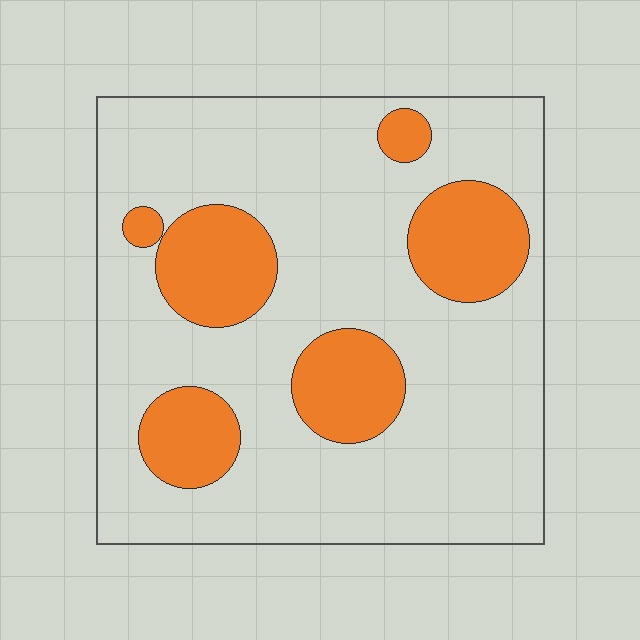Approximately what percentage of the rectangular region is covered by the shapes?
Approximately 25%.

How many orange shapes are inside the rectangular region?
6.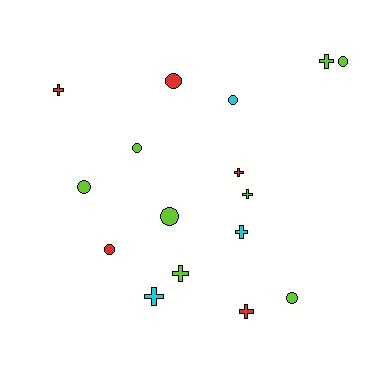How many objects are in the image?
There are 16 objects.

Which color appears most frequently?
Lime, with 8 objects.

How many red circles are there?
There are 2 red circles.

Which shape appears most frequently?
Circle, with 8 objects.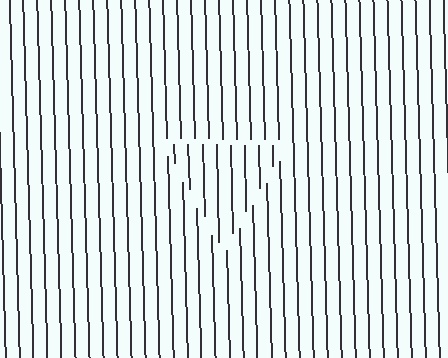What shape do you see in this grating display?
An illusory triangle. The interior of the shape contains the same grating, shifted by half a period — the contour is defined by the phase discontinuity where line-ends from the inner and outer gratings abut.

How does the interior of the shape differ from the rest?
The interior of the shape contains the same grating, shifted by half a period — the contour is defined by the phase discontinuity where line-ends from the inner and outer gratings abut.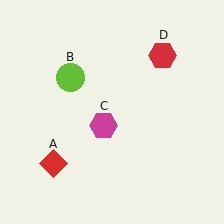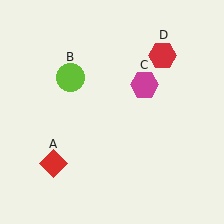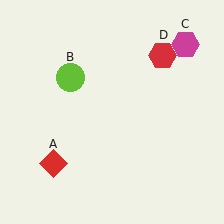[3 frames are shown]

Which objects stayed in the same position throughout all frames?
Red diamond (object A) and lime circle (object B) and red hexagon (object D) remained stationary.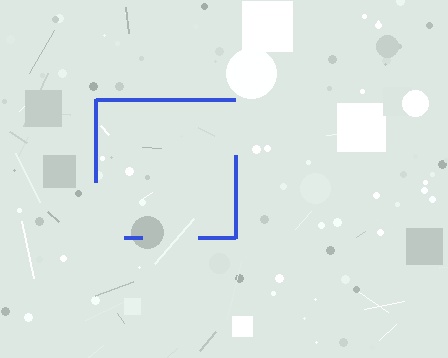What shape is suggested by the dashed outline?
The dashed outline suggests a square.